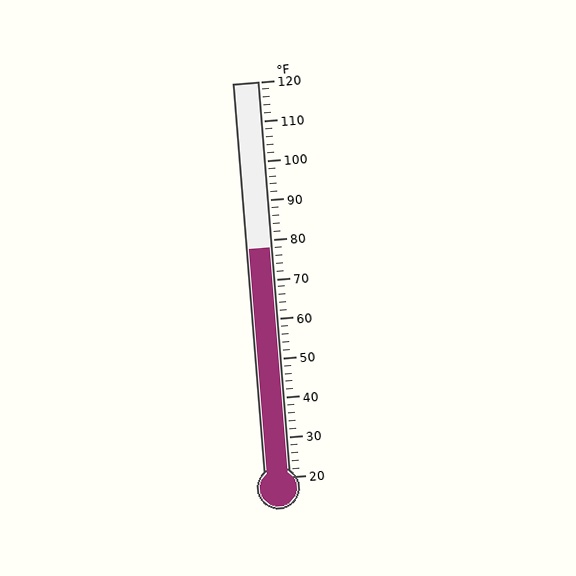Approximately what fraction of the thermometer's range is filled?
The thermometer is filled to approximately 60% of its range.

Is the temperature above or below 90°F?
The temperature is below 90°F.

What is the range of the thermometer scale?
The thermometer scale ranges from 20°F to 120°F.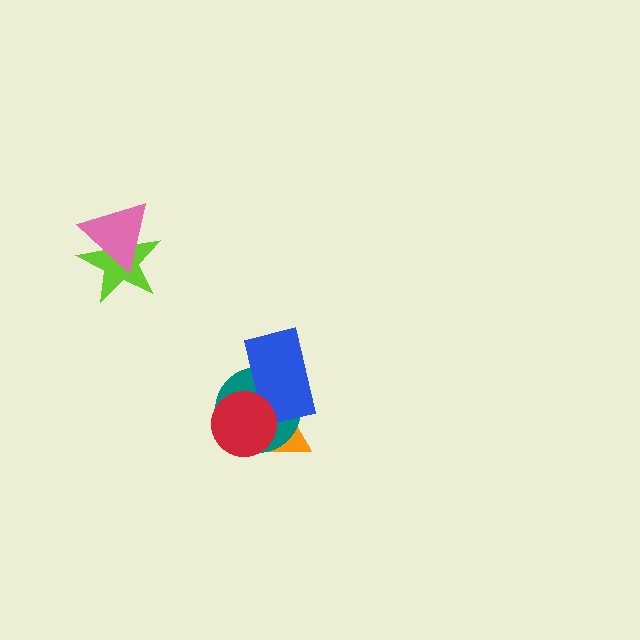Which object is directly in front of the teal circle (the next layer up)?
The blue rectangle is directly in front of the teal circle.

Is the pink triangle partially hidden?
No, no other shape covers it.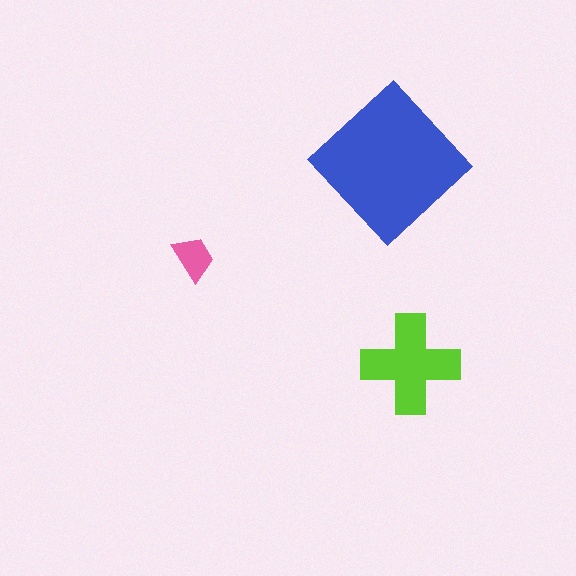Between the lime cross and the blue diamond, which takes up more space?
The blue diamond.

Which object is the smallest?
The pink trapezoid.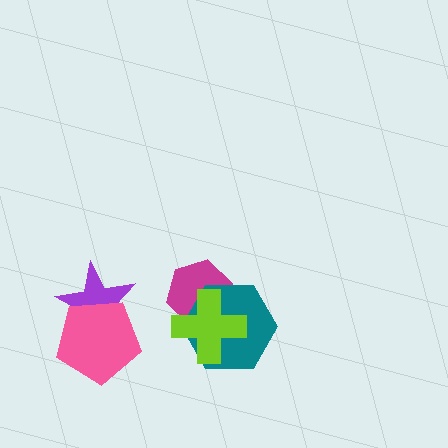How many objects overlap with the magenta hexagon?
2 objects overlap with the magenta hexagon.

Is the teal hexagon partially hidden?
Yes, it is partially covered by another shape.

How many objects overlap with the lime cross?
2 objects overlap with the lime cross.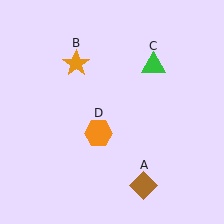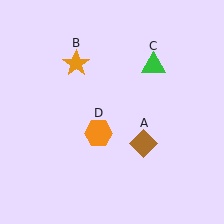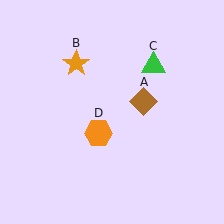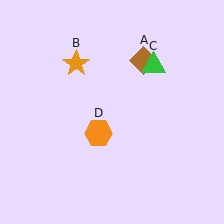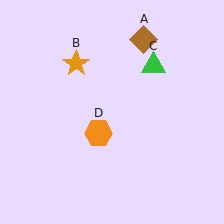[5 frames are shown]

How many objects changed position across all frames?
1 object changed position: brown diamond (object A).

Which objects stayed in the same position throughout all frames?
Orange star (object B) and green triangle (object C) and orange hexagon (object D) remained stationary.